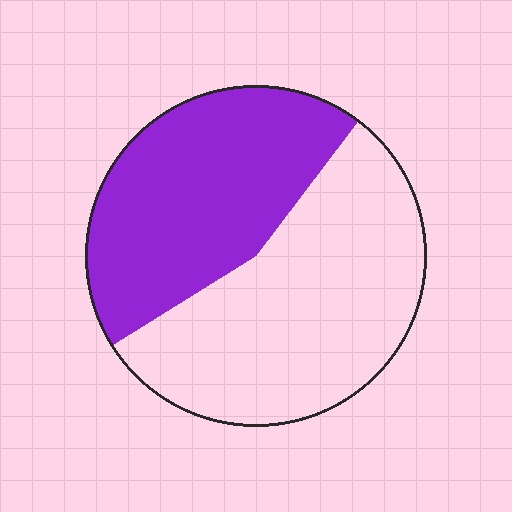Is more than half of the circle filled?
No.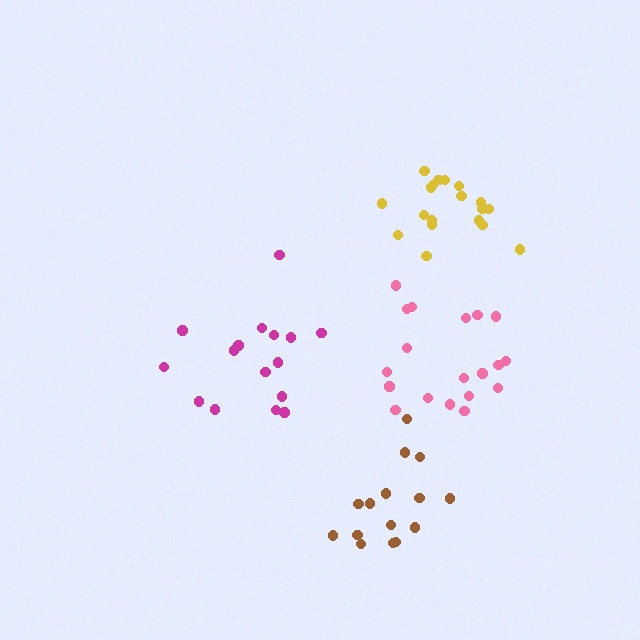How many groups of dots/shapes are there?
There are 4 groups.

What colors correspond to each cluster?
The clusters are colored: pink, brown, magenta, yellow.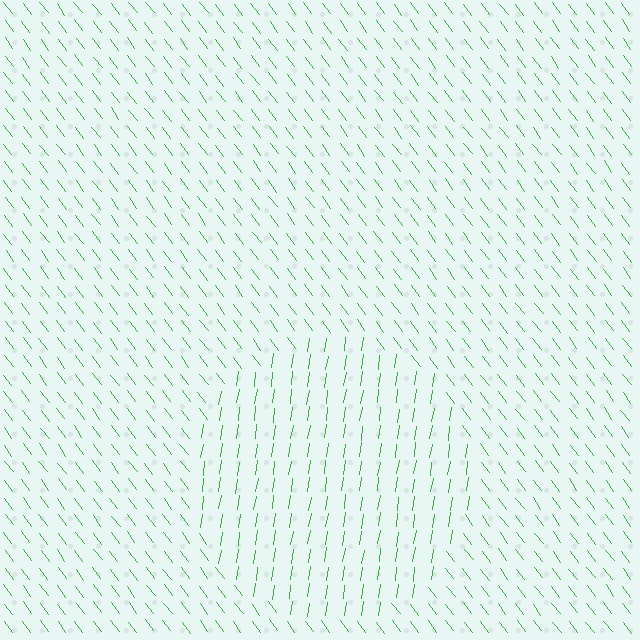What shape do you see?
I see a circle.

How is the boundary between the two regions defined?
The boundary is defined purely by a change in line orientation (approximately 45 degrees difference). All lines are the same color and thickness.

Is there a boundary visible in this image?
Yes, there is a texture boundary formed by a change in line orientation.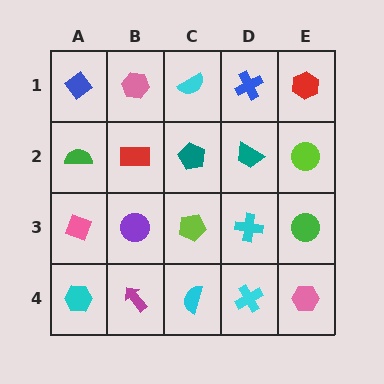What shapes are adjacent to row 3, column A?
A green semicircle (row 2, column A), a cyan hexagon (row 4, column A), a purple circle (row 3, column B).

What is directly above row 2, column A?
A blue diamond.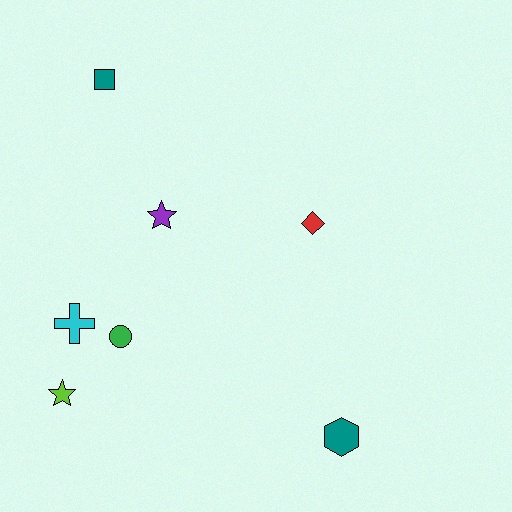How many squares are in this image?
There is 1 square.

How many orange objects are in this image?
There are no orange objects.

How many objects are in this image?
There are 7 objects.